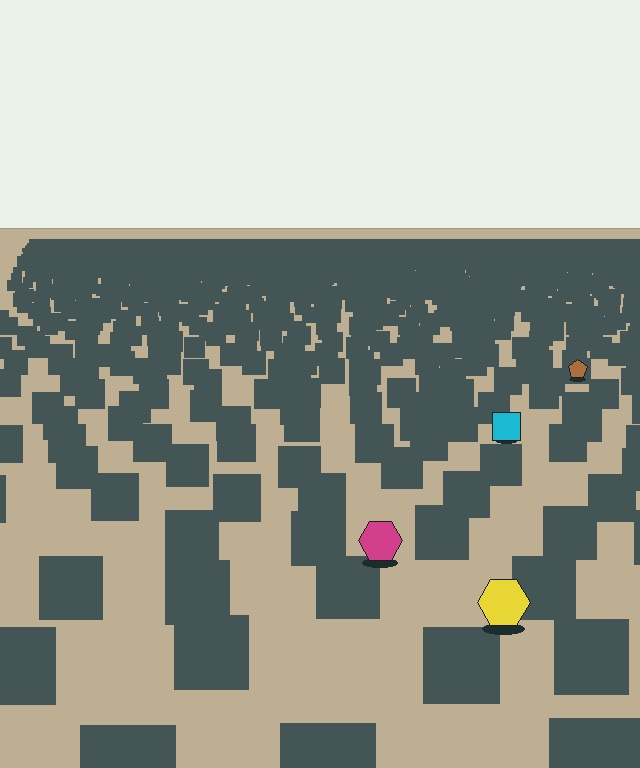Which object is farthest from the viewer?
The brown pentagon is farthest from the viewer. It appears smaller and the ground texture around it is denser.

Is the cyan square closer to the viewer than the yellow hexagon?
No. The yellow hexagon is closer — you can tell from the texture gradient: the ground texture is coarser near it.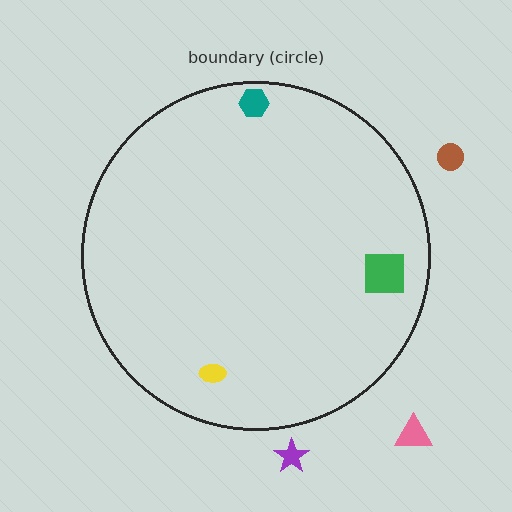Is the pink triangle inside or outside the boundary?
Outside.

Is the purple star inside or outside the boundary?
Outside.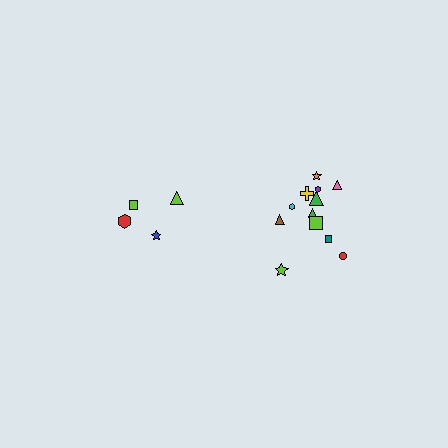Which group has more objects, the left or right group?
The right group.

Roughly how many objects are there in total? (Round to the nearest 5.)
Roughly 15 objects in total.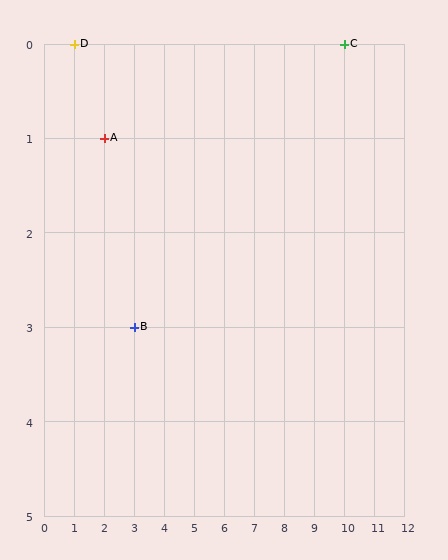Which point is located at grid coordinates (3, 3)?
Point B is at (3, 3).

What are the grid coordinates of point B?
Point B is at grid coordinates (3, 3).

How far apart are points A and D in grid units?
Points A and D are 1 column and 1 row apart (about 1.4 grid units diagonally).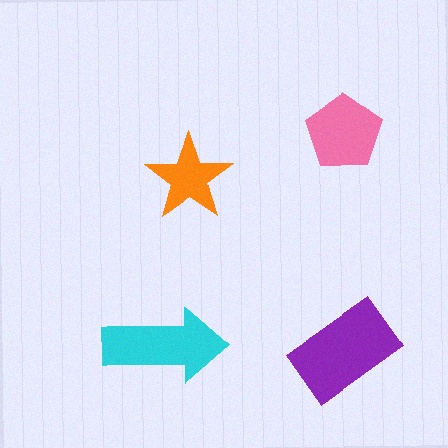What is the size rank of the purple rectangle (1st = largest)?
1st.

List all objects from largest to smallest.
The purple rectangle, the cyan arrow, the pink pentagon, the orange star.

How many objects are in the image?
There are 4 objects in the image.